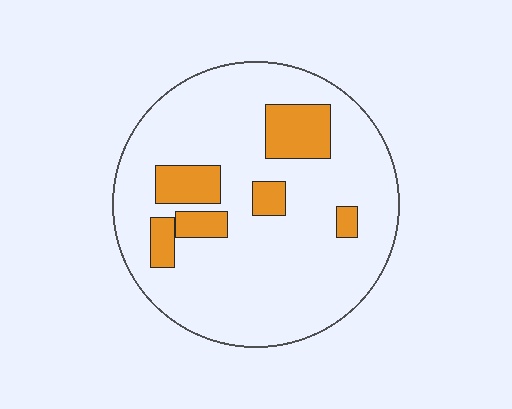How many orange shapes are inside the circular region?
6.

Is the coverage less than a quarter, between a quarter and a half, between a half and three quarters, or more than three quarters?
Less than a quarter.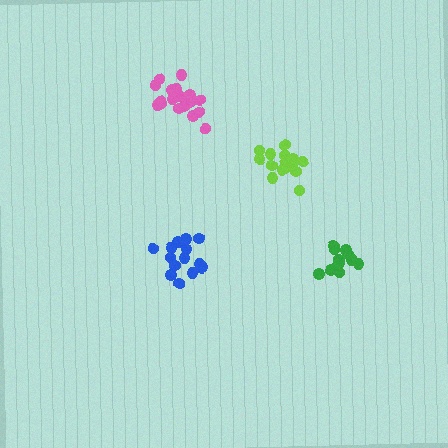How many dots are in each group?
Group 1: 14 dots, Group 2: 19 dots, Group 3: 17 dots, Group 4: 13 dots (63 total).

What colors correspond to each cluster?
The clusters are colored: blue, pink, lime, green.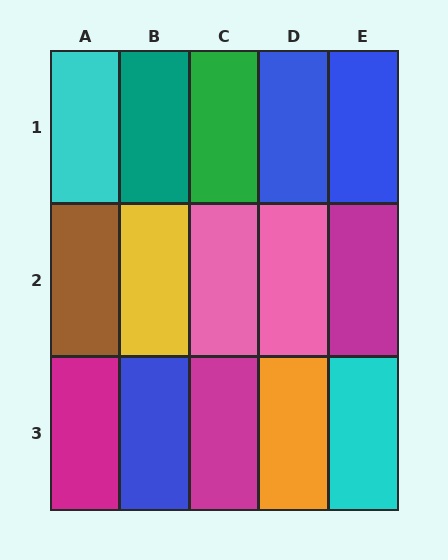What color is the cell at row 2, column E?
Magenta.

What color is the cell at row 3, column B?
Blue.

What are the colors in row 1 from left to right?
Cyan, teal, green, blue, blue.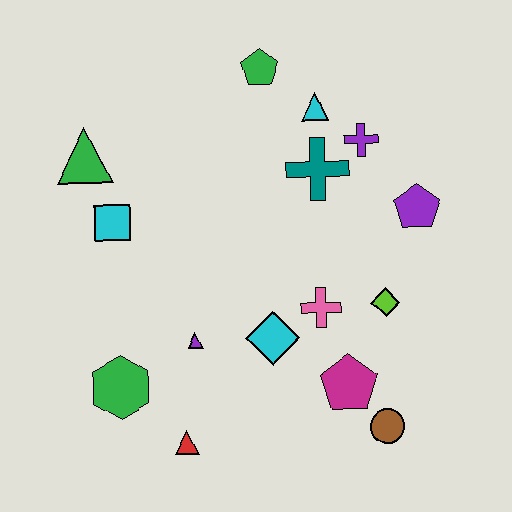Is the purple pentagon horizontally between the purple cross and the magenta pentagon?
No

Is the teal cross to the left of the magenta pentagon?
Yes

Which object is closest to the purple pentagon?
The purple cross is closest to the purple pentagon.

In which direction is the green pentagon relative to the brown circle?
The green pentagon is above the brown circle.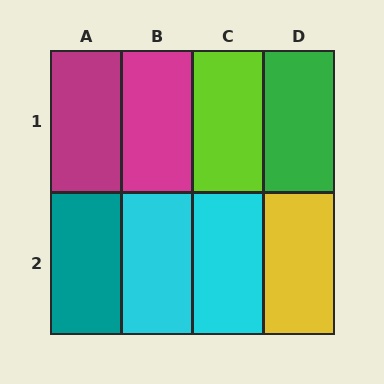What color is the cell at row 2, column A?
Teal.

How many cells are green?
1 cell is green.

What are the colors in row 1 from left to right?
Magenta, magenta, lime, green.